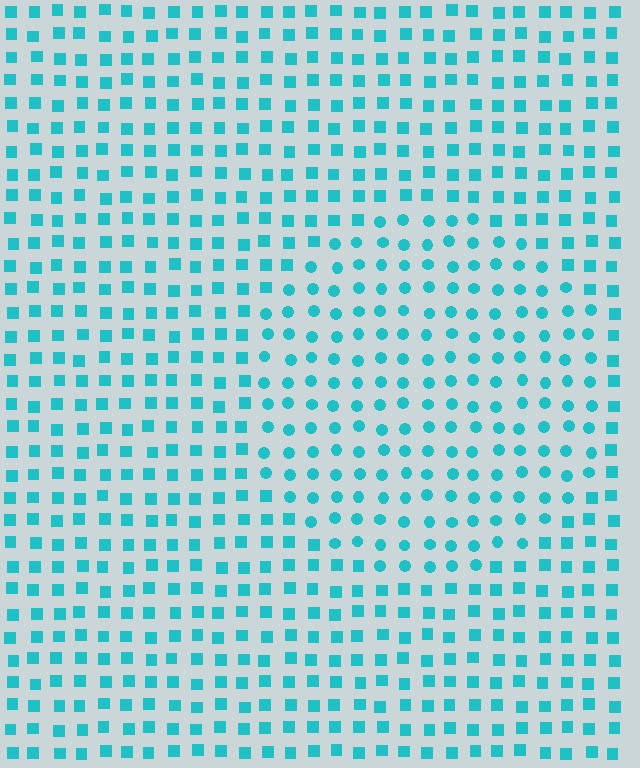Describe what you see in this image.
The image is filled with small cyan elements arranged in a uniform grid. A circle-shaped region contains circles, while the surrounding area contains squares. The boundary is defined purely by the change in element shape.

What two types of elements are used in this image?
The image uses circles inside the circle region and squares outside it.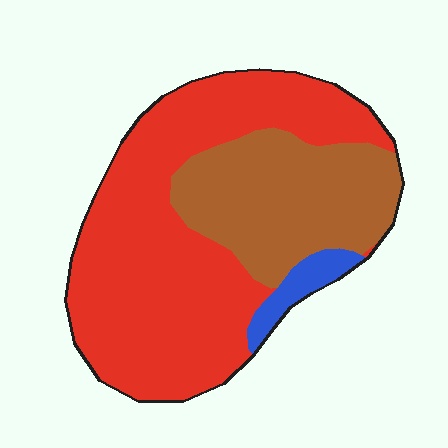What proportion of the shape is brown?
Brown takes up between a sixth and a third of the shape.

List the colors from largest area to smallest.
From largest to smallest: red, brown, blue.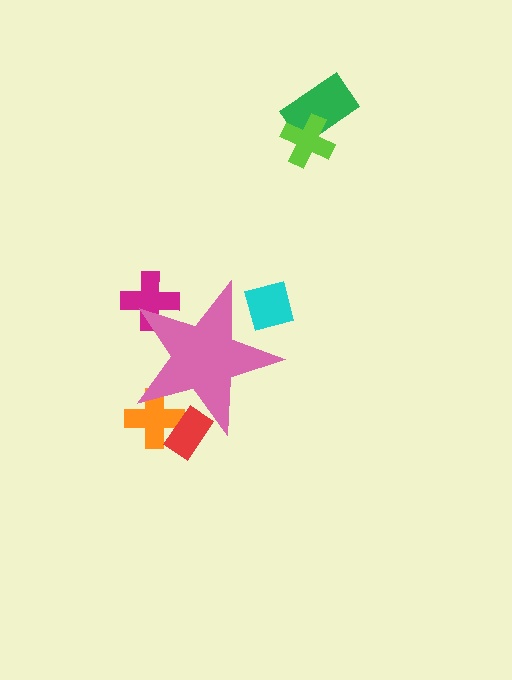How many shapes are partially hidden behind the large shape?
4 shapes are partially hidden.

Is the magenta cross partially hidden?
Yes, the magenta cross is partially hidden behind the pink star.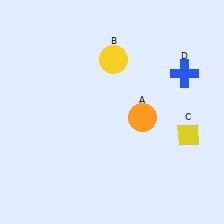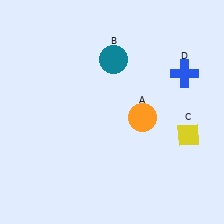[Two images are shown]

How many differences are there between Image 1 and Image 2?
There is 1 difference between the two images.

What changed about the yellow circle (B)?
In Image 1, B is yellow. In Image 2, it changed to teal.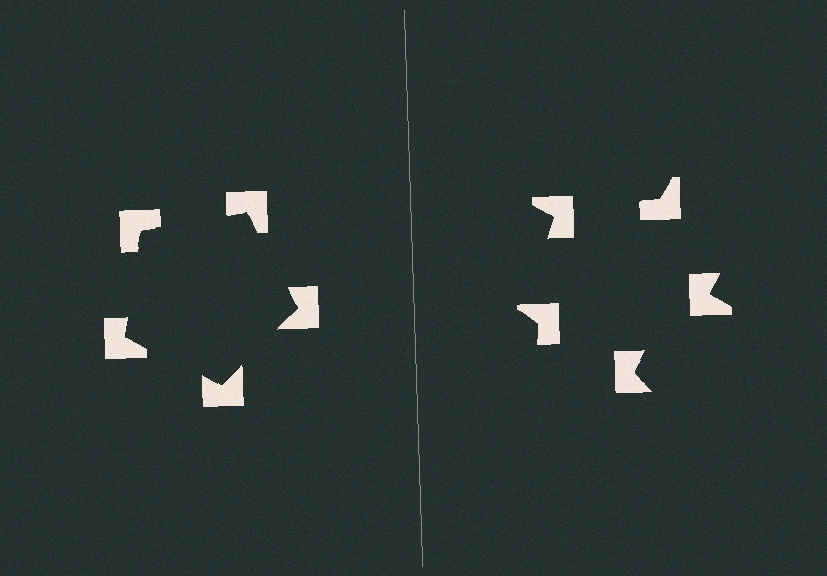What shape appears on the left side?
An illusory pentagon.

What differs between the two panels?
The notched squares are positioned identically on both sides; only the wedge orientations differ. On the left they align to a pentagon; on the right they are misaligned.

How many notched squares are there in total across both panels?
10 — 5 on each side.